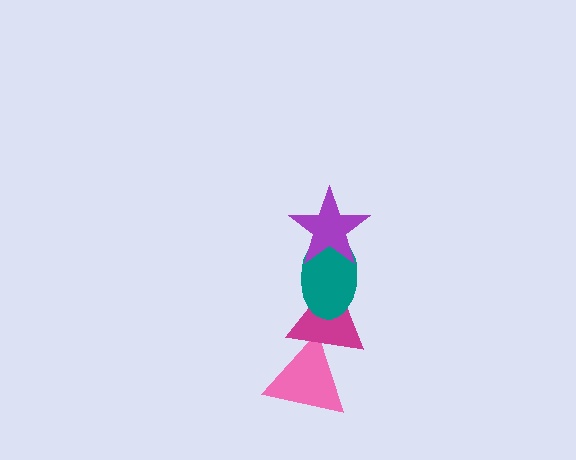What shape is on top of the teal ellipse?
The purple star is on top of the teal ellipse.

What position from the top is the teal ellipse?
The teal ellipse is 2nd from the top.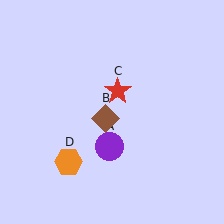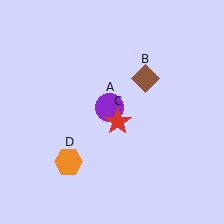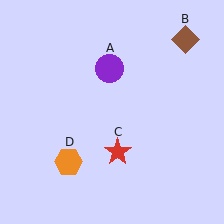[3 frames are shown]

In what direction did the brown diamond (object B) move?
The brown diamond (object B) moved up and to the right.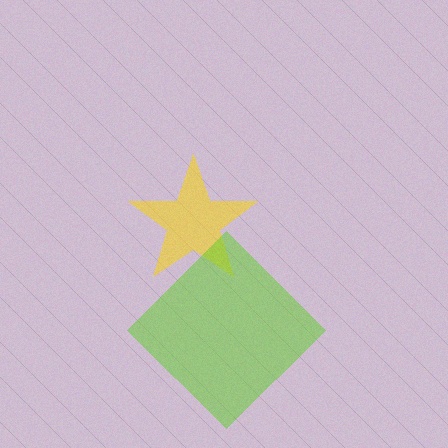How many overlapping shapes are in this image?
There are 2 overlapping shapes in the image.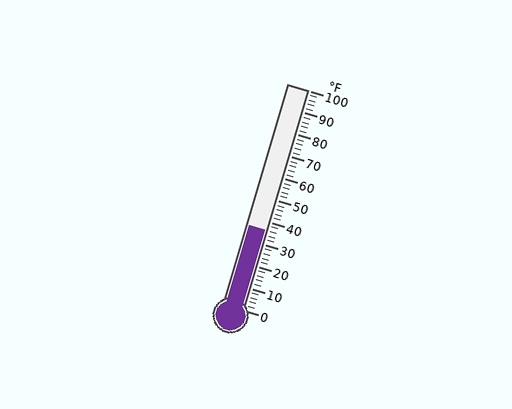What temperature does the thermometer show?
The thermometer shows approximately 36°F.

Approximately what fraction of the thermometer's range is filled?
The thermometer is filled to approximately 35% of its range.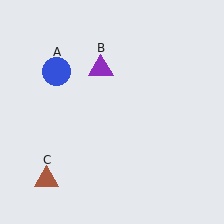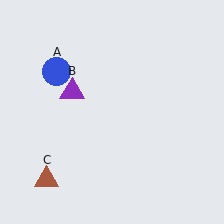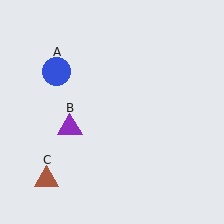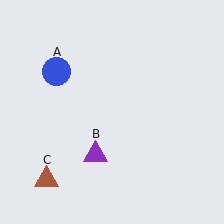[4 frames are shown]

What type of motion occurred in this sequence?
The purple triangle (object B) rotated counterclockwise around the center of the scene.